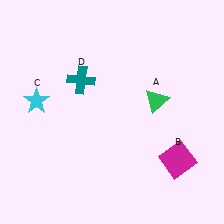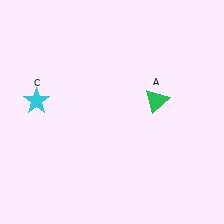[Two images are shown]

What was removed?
The magenta square (B), the teal cross (D) were removed in Image 2.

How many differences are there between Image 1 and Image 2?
There are 2 differences between the two images.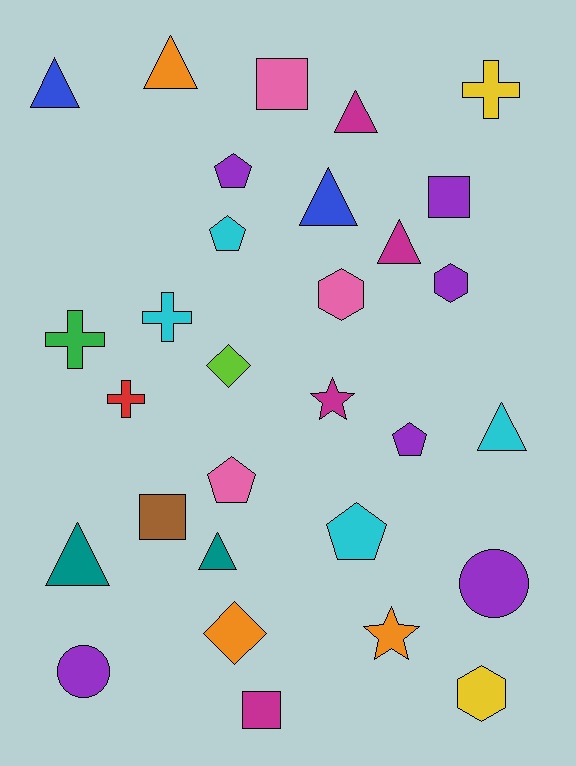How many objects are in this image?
There are 30 objects.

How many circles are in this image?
There are 2 circles.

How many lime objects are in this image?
There is 1 lime object.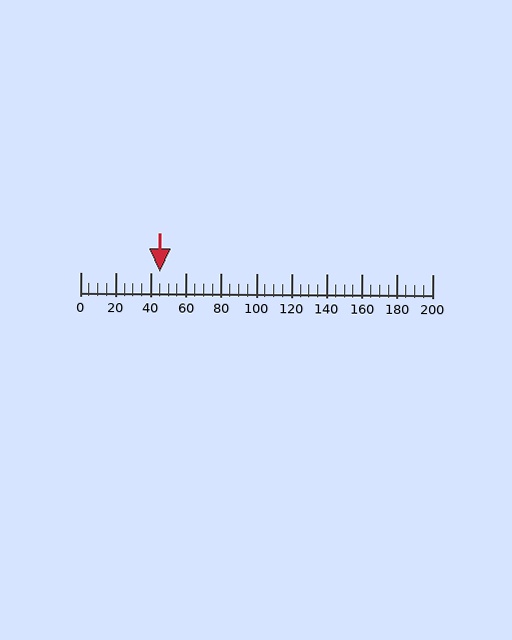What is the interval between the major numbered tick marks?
The major tick marks are spaced 20 units apart.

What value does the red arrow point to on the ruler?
The red arrow points to approximately 45.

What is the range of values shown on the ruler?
The ruler shows values from 0 to 200.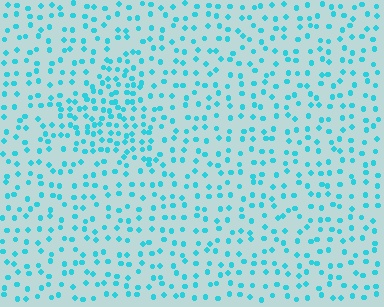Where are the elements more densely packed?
The elements are more densely packed inside the triangle boundary.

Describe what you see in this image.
The image contains small cyan elements arranged at two different densities. A triangle-shaped region is visible where the elements are more densely packed than the surrounding area.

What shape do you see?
I see a triangle.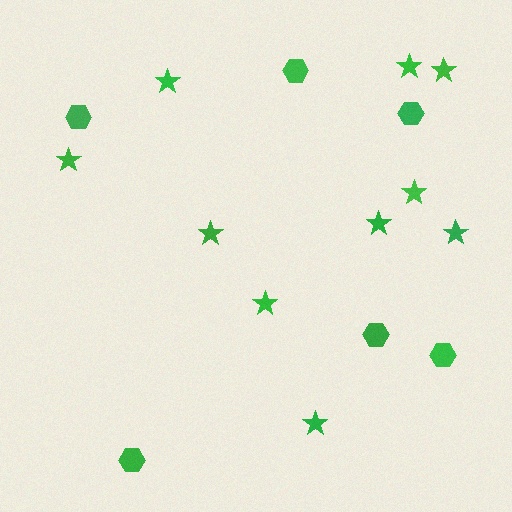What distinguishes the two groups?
There are 2 groups: one group of hexagons (6) and one group of stars (10).